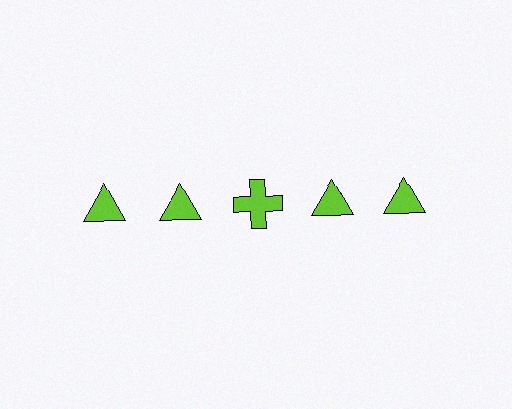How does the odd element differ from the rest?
It has a different shape: cross instead of triangle.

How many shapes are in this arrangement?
There are 5 shapes arranged in a grid pattern.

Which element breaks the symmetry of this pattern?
The lime cross in the top row, center column breaks the symmetry. All other shapes are lime triangles.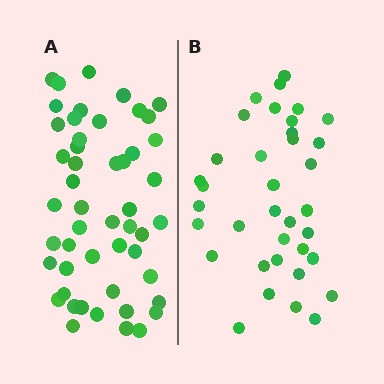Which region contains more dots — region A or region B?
Region A (the left region) has more dots.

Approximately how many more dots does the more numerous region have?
Region A has approximately 15 more dots than region B.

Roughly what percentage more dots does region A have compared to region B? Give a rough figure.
About 40% more.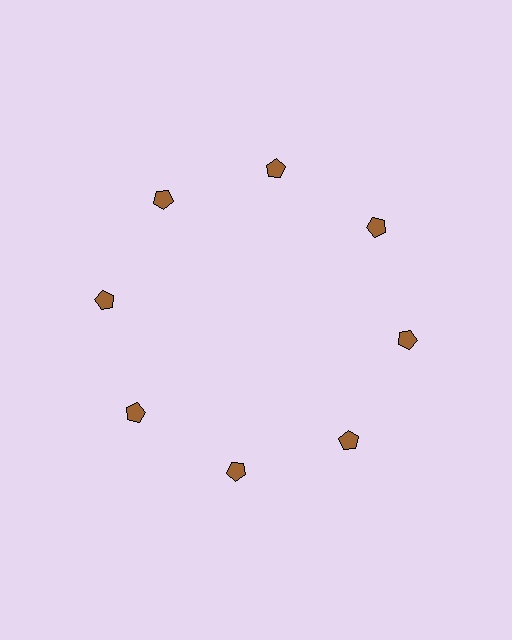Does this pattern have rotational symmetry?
Yes, this pattern has 8-fold rotational symmetry. It looks the same after rotating 45 degrees around the center.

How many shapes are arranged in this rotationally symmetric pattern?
There are 8 shapes, arranged in 8 groups of 1.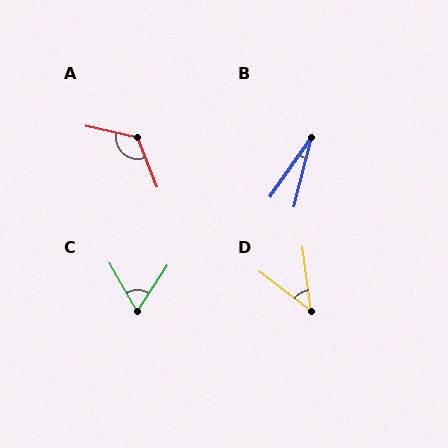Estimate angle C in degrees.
Approximately 63 degrees.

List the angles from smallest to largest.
B (21°), D (45°), C (63°), A (125°).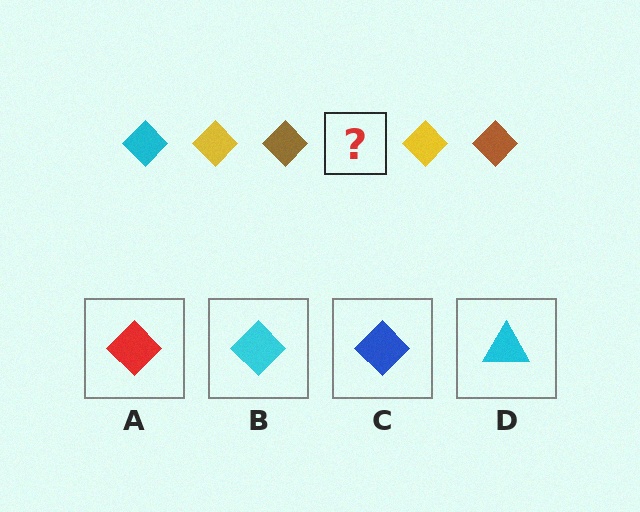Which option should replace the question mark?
Option B.